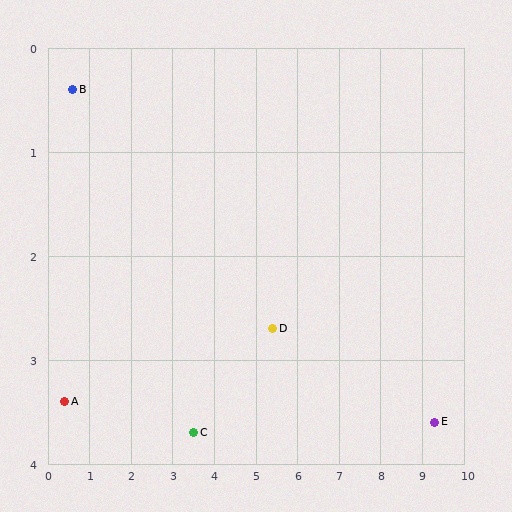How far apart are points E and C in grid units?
Points E and C are about 5.8 grid units apart.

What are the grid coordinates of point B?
Point B is at approximately (0.6, 0.4).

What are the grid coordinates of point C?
Point C is at approximately (3.5, 3.7).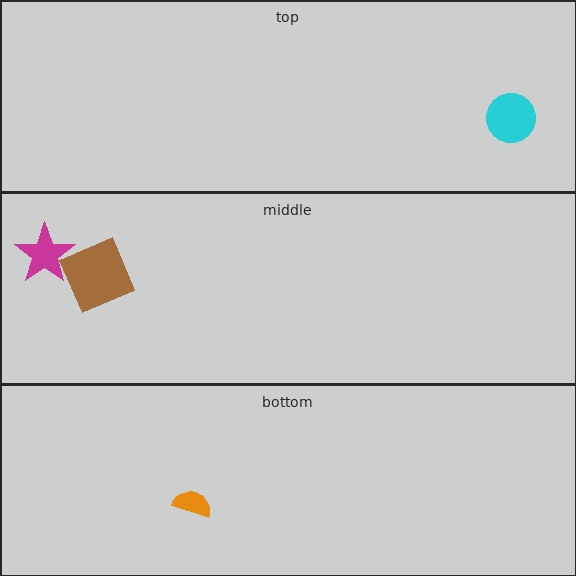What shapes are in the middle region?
The brown square, the magenta star.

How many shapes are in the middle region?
2.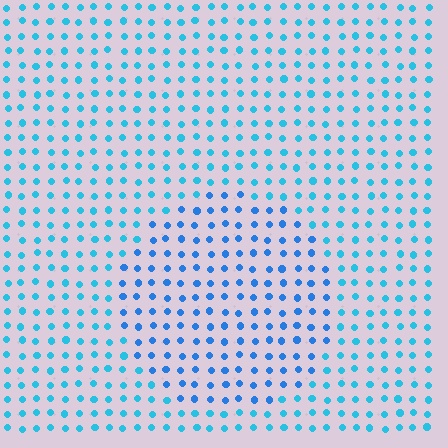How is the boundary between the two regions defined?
The boundary is defined purely by a slight shift in hue (about 22 degrees). Spacing, size, and orientation are identical on both sides.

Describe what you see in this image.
The image is filled with small cyan elements in a uniform arrangement. A circle-shaped region is visible where the elements are tinted to a slightly different hue, forming a subtle color boundary.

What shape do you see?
I see a circle.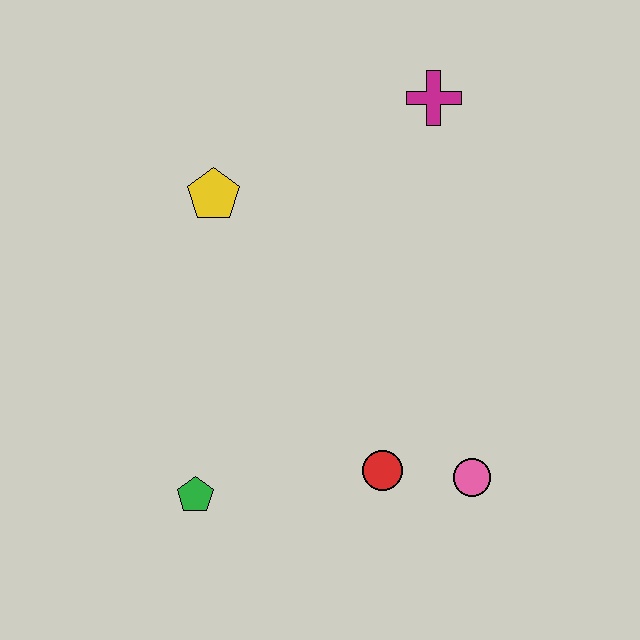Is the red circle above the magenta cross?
No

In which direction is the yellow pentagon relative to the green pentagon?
The yellow pentagon is above the green pentagon.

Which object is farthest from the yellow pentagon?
The pink circle is farthest from the yellow pentagon.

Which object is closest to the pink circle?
The red circle is closest to the pink circle.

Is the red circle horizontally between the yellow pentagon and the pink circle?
Yes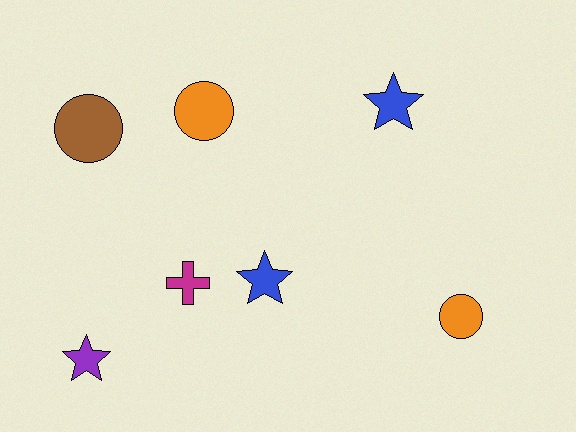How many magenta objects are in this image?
There is 1 magenta object.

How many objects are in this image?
There are 7 objects.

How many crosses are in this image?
There is 1 cross.